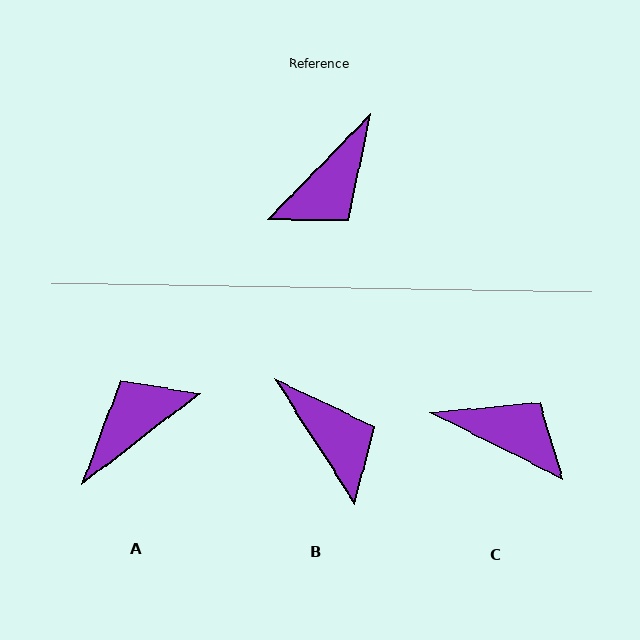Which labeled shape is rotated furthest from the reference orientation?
A, about 172 degrees away.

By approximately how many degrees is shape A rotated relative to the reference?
Approximately 172 degrees counter-clockwise.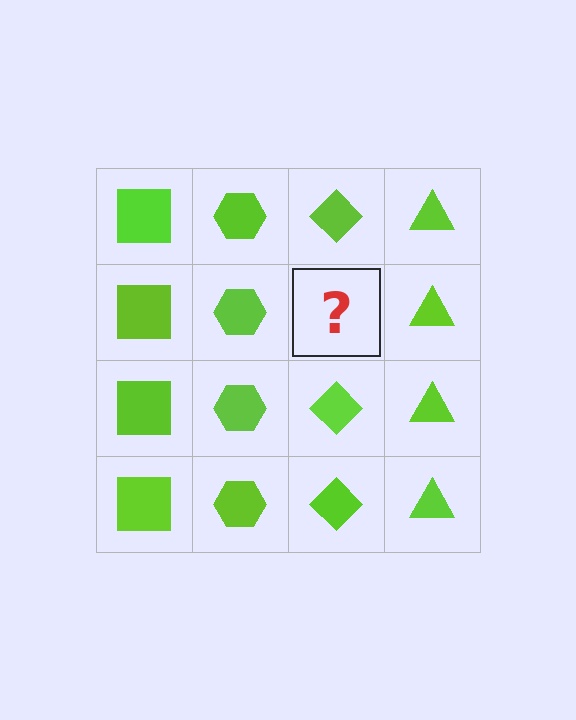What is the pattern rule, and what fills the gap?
The rule is that each column has a consistent shape. The gap should be filled with a lime diamond.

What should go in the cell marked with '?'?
The missing cell should contain a lime diamond.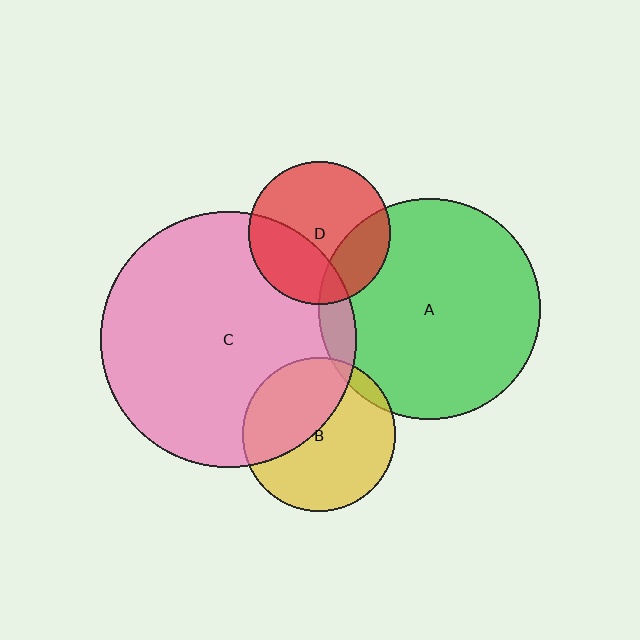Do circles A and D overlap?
Yes.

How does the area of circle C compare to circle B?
Approximately 2.8 times.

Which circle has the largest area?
Circle C (pink).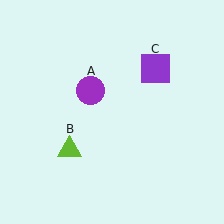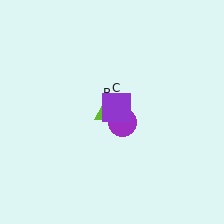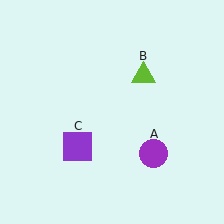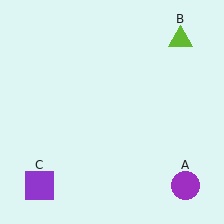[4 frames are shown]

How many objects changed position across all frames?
3 objects changed position: purple circle (object A), lime triangle (object B), purple square (object C).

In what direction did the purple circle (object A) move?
The purple circle (object A) moved down and to the right.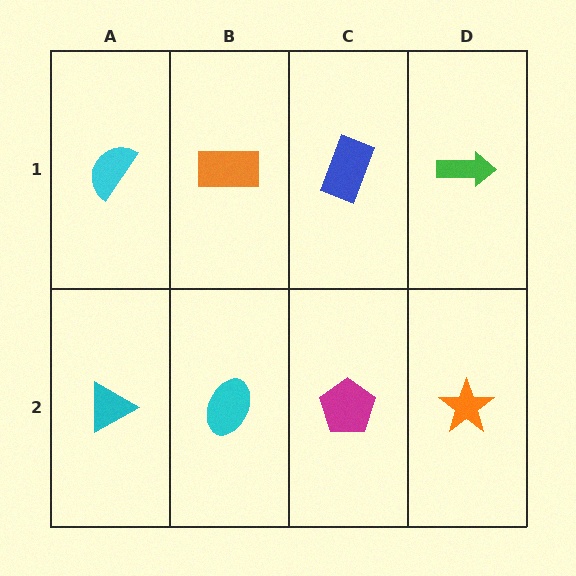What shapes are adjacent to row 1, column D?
An orange star (row 2, column D), a blue rectangle (row 1, column C).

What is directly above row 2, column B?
An orange rectangle.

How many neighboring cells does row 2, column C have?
3.